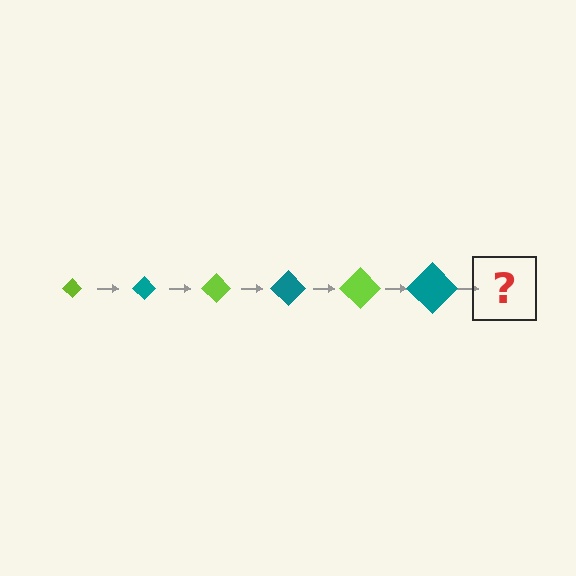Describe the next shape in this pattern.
It should be a lime diamond, larger than the previous one.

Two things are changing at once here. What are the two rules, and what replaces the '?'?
The two rules are that the diamond grows larger each step and the color cycles through lime and teal. The '?' should be a lime diamond, larger than the previous one.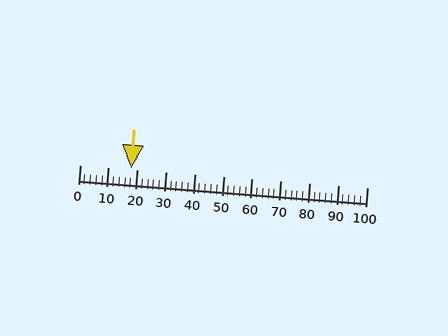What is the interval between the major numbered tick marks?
The major tick marks are spaced 10 units apart.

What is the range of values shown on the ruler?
The ruler shows values from 0 to 100.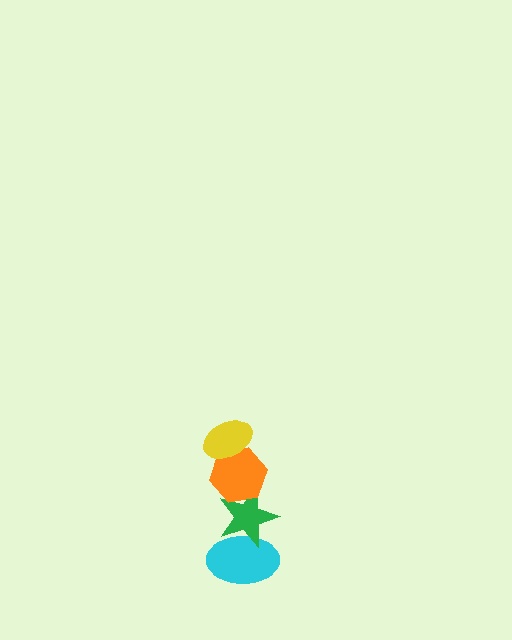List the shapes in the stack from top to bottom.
From top to bottom: the yellow ellipse, the orange hexagon, the green star, the cyan ellipse.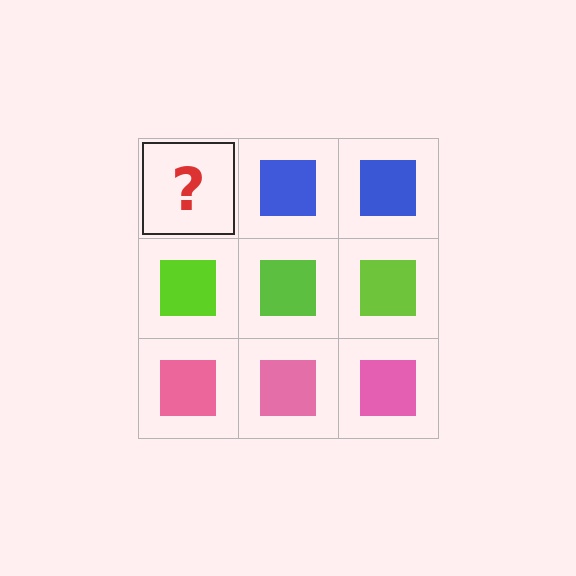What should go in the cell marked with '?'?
The missing cell should contain a blue square.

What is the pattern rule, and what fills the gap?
The rule is that each row has a consistent color. The gap should be filled with a blue square.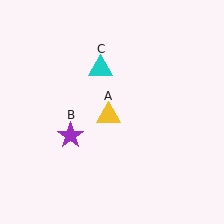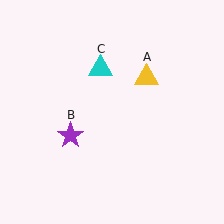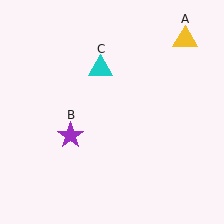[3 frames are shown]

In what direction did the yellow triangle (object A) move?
The yellow triangle (object A) moved up and to the right.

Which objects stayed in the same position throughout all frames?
Purple star (object B) and cyan triangle (object C) remained stationary.